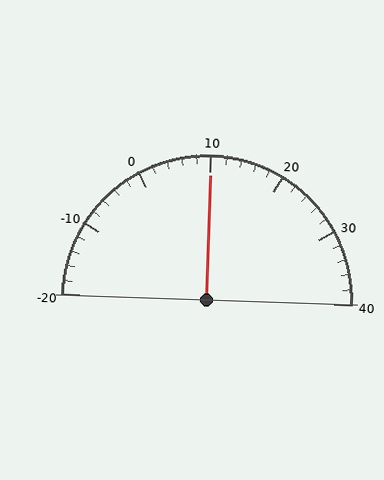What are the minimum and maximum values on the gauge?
The gauge ranges from -20 to 40.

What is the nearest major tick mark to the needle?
The nearest major tick mark is 10.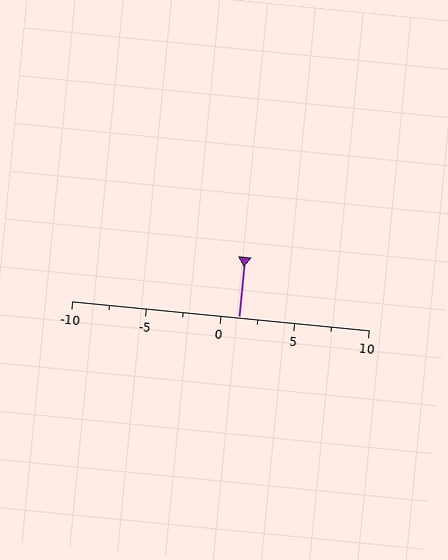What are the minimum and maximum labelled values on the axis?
The axis runs from -10 to 10.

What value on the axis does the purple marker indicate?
The marker indicates approximately 1.2.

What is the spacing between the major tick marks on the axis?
The major ticks are spaced 5 apart.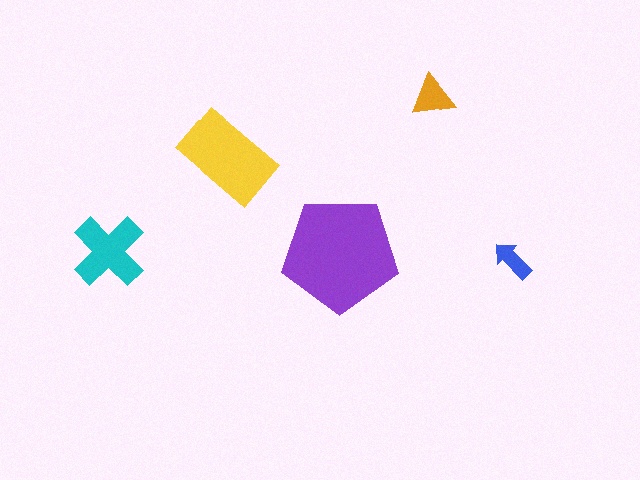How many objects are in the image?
There are 5 objects in the image.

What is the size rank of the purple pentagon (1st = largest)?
1st.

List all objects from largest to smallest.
The purple pentagon, the yellow rectangle, the cyan cross, the orange triangle, the blue arrow.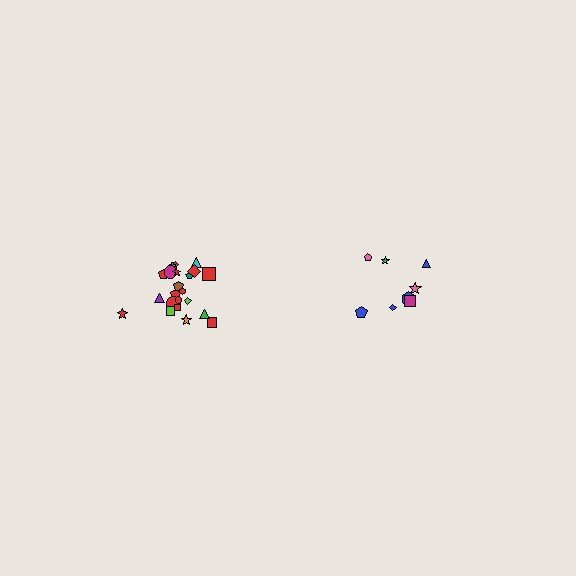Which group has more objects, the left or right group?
The left group.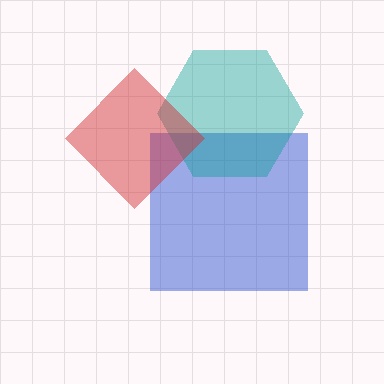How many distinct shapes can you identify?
There are 3 distinct shapes: a blue square, a teal hexagon, a red diamond.